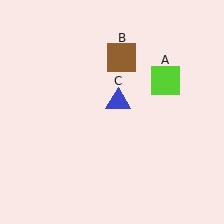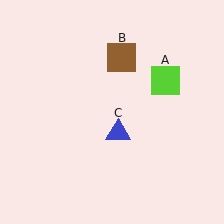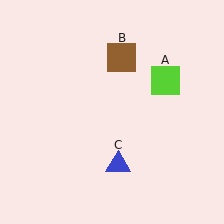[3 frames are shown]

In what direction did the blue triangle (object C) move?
The blue triangle (object C) moved down.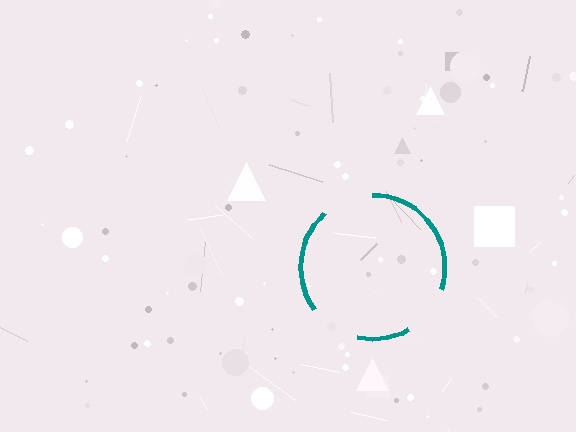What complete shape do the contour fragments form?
The contour fragments form a circle.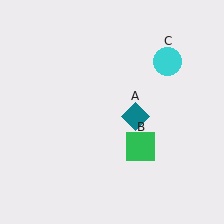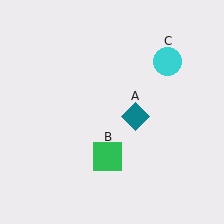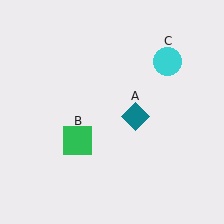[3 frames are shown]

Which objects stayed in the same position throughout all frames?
Teal diamond (object A) and cyan circle (object C) remained stationary.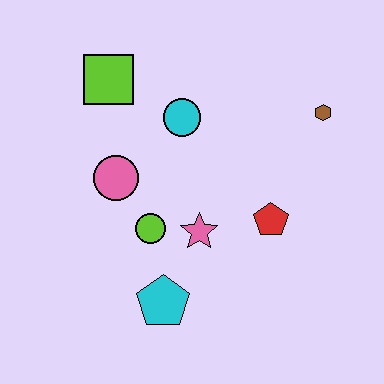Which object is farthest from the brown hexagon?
The cyan pentagon is farthest from the brown hexagon.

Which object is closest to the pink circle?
The lime circle is closest to the pink circle.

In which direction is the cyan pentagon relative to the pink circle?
The cyan pentagon is below the pink circle.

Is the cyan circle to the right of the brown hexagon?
No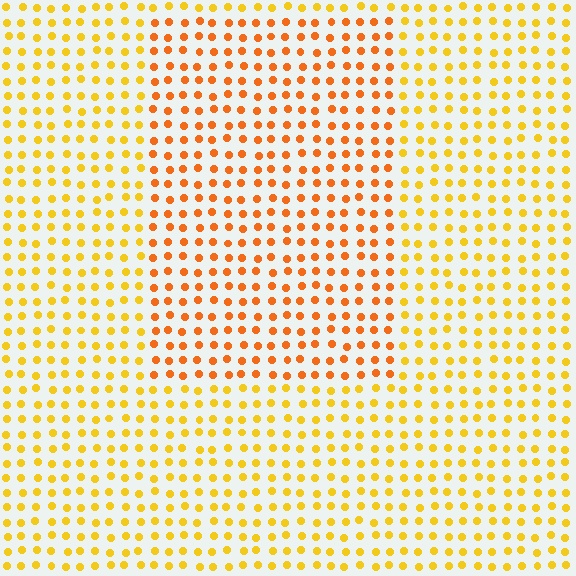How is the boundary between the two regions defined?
The boundary is defined purely by a slight shift in hue (about 27 degrees). Spacing, size, and orientation are identical on both sides.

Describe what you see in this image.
The image is filled with small yellow elements in a uniform arrangement. A rectangle-shaped region is visible where the elements are tinted to a slightly different hue, forming a subtle color boundary.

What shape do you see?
I see a rectangle.